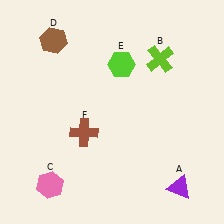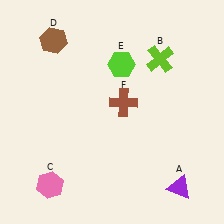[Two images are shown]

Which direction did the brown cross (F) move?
The brown cross (F) moved right.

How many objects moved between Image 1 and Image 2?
1 object moved between the two images.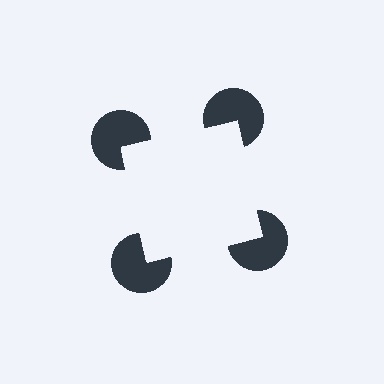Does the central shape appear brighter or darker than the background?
It typically appears slightly brighter than the background, even though no actual brightness change is drawn.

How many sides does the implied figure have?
4 sides.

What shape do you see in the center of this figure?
An illusory square — its edges are inferred from the aligned wedge cuts in the pac-man discs, not physically drawn.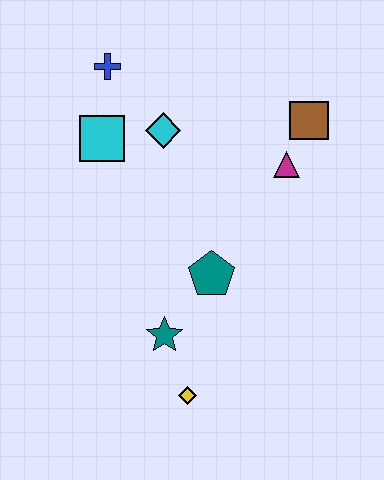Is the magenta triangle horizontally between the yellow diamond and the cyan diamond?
No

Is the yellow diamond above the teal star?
No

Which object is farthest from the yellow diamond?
The blue cross is farthest from the yellow diamond.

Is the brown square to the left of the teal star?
No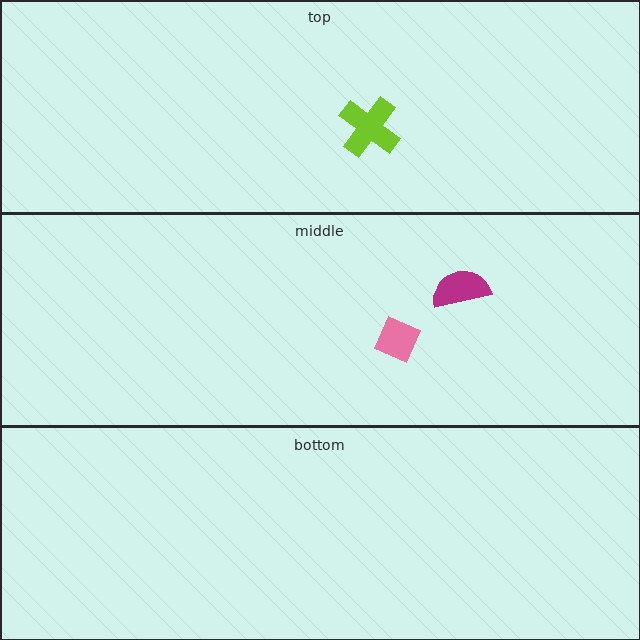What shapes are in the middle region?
The pink diamond, the magenta semicircle.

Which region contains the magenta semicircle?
The middle region.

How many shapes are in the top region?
1.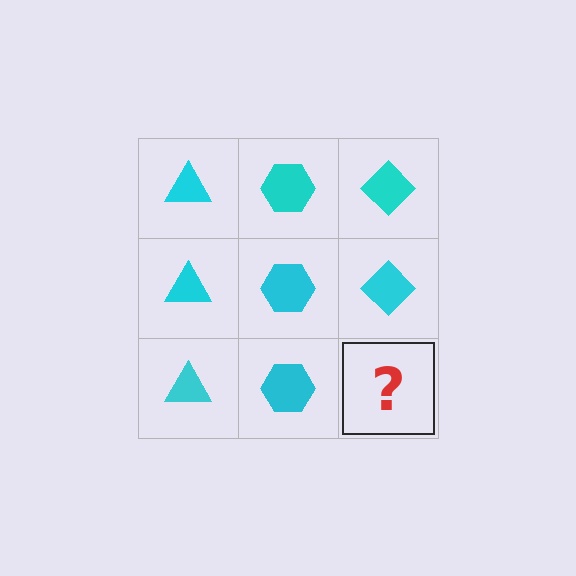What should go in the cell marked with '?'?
The missing cell should contain a cyan diamond.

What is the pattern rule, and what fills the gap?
The rule is that each column has a consistent shape. The gap should be filled with a cyan diamond.